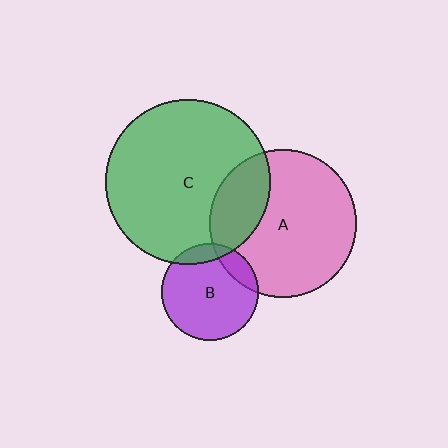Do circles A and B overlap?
Yes.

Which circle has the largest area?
Circle C (green).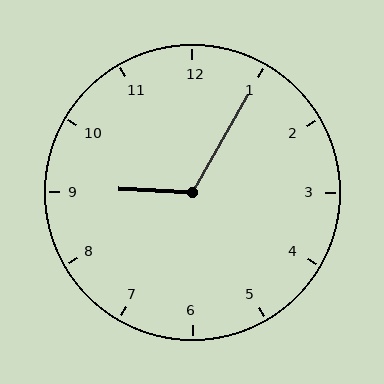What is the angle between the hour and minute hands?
Approximately 118 degrees.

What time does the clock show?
9:05.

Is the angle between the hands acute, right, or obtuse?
It is obtuse.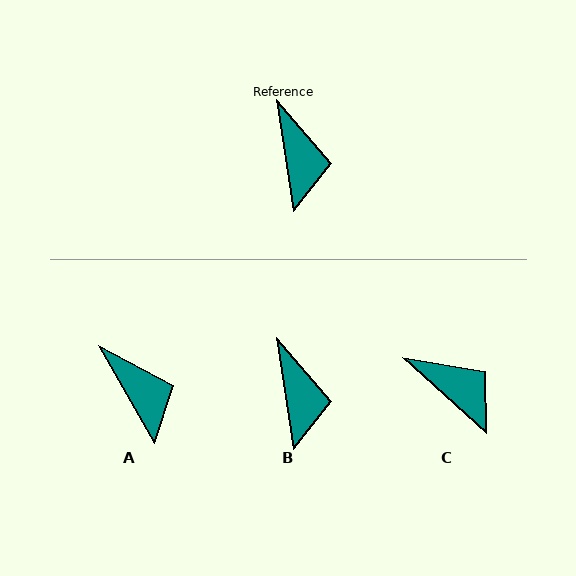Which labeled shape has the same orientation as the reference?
B.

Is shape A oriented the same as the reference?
No, it is off by about 21 degrees.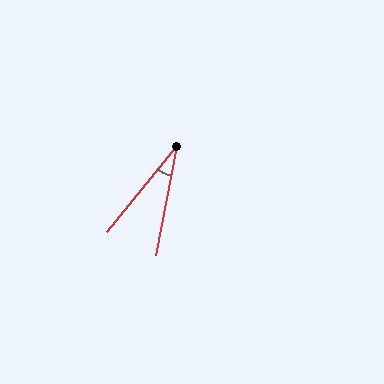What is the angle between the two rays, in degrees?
Approximately 28 degrees.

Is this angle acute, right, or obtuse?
It is acute.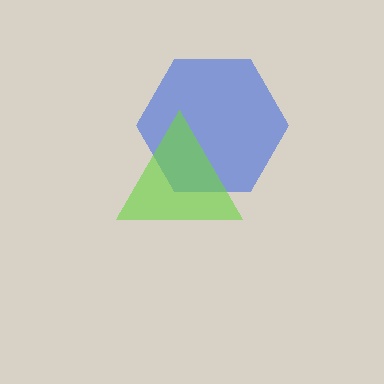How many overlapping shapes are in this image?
There are 2 overlapping shapes in the image.